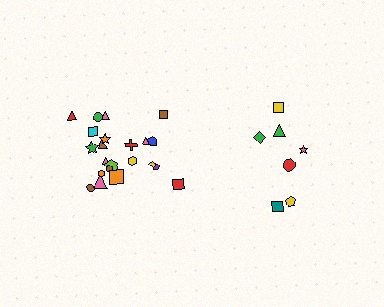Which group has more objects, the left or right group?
The left group.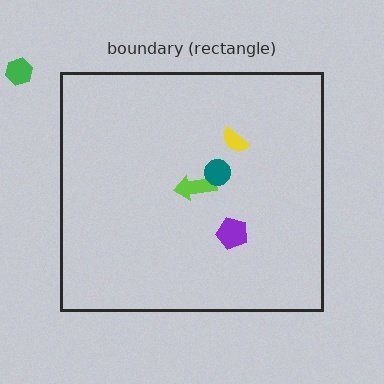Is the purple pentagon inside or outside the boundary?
Inside.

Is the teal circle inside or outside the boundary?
Inside.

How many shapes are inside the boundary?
4 inside, 1 outside.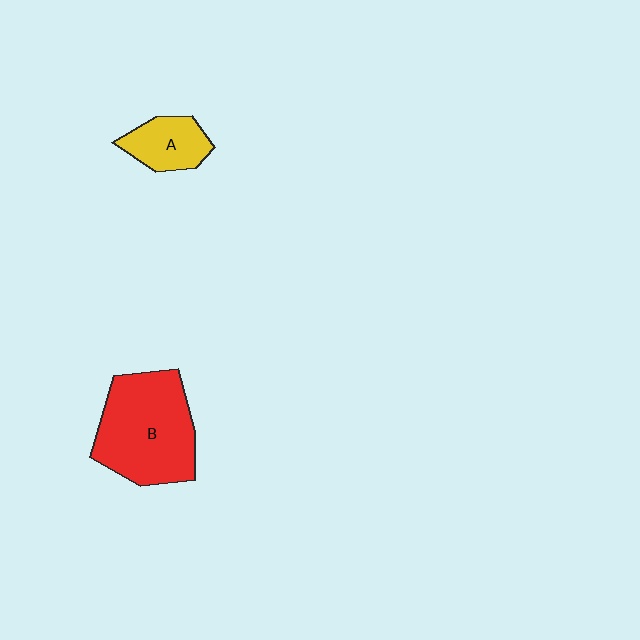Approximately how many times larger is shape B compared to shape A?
Approximately 2.5 times.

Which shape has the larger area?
Shape B (red).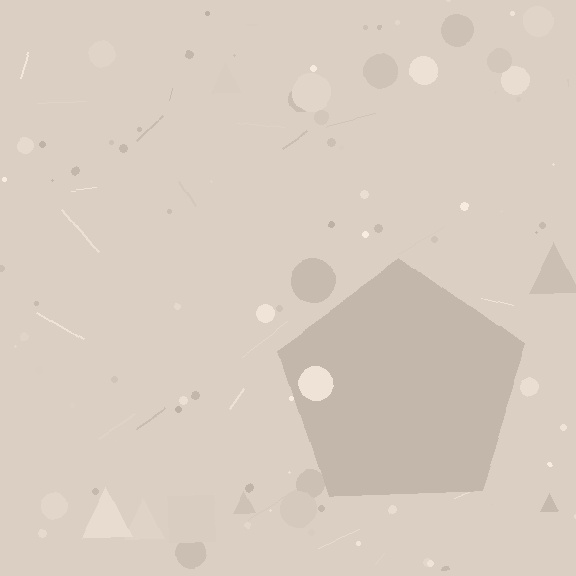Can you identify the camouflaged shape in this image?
The camouflaged shape is a pentagon.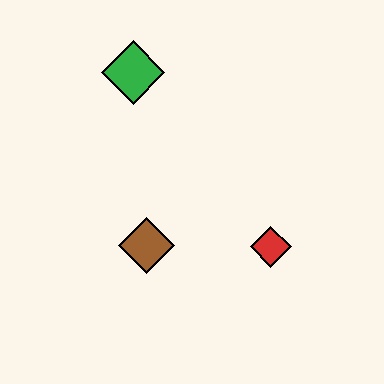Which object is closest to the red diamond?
The brown diamond is closest to the red diamond.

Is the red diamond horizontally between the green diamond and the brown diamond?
No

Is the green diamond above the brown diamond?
Yes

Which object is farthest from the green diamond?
The red diamond is farthest from the green diamond.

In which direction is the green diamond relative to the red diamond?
The green diamond is above the red diamond.